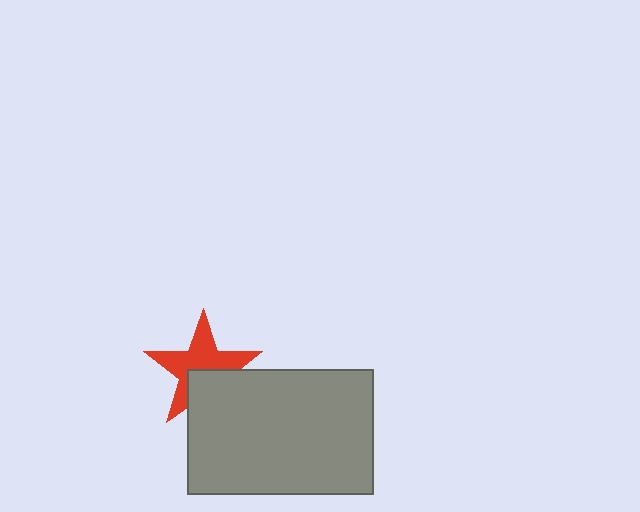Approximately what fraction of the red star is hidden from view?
Roughly 36% of the red star is hidden behind the gray rectangle.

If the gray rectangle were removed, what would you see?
You would see the complete red star.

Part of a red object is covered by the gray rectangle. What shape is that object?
It is a star.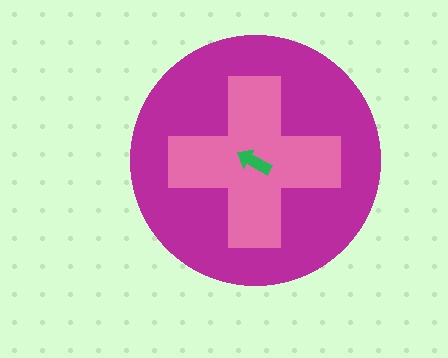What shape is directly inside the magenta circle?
The pink cross.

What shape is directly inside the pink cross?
The green arrow.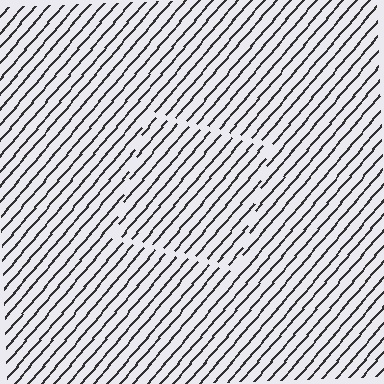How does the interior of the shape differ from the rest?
The interior of the shape contains the same grating, shifted by half a period — the contour is defined by the phase discontinuity where line-ends from the inner and outer gratings abut.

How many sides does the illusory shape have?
4 sides — the line-ends trace a square.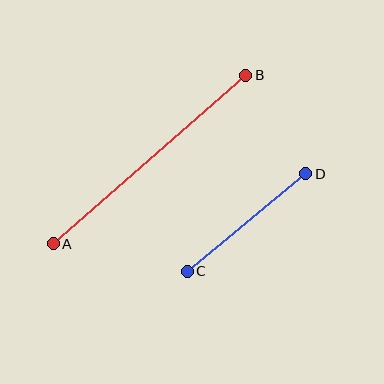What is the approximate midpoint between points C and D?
The midpoint is at approximately (246, 222) pixels.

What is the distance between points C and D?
The distance is approximately 154 pixels.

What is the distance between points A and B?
The distance is approximately 256 pixels.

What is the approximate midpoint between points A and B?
The midpoint is at approximately (149, 159) pixels.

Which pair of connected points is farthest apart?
Points A and B are farthest apart.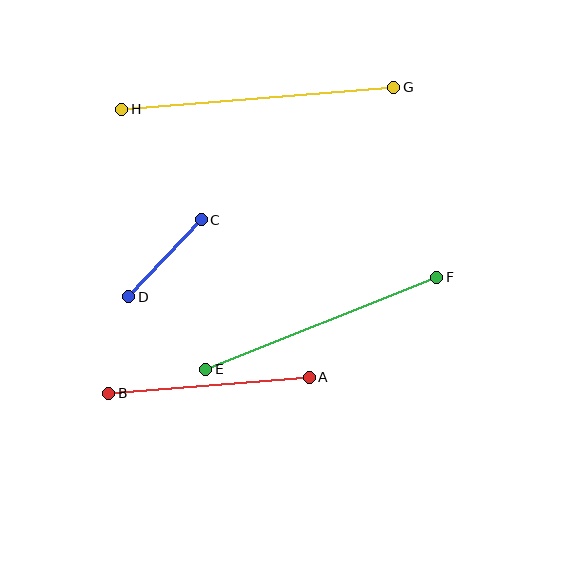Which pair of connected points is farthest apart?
Points G and H are farthest apart.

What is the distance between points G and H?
The distance is approximately 273 pixels.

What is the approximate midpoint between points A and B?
The midpoint is at approximately (209, 385) pixels.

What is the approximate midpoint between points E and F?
The midpoint is at approximately (321, 323) pixels.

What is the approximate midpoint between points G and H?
The midpoint is at approximately (258, 98) pixels.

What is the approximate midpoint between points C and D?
The midpoint is at approximately (165, 258) pixels.